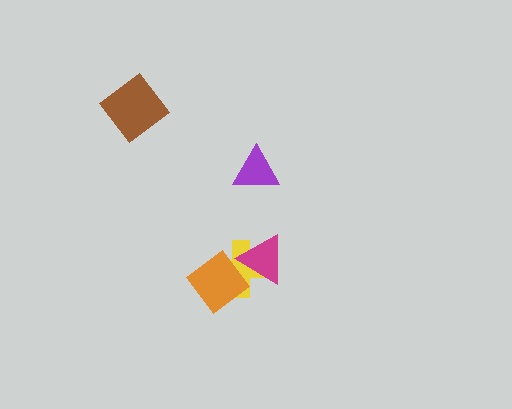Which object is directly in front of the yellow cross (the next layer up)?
The orange diamond is directly in front of the yellow cross.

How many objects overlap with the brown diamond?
0 objects overlap with the brown diamond.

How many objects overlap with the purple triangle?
0 objects overlap with the purple triangle.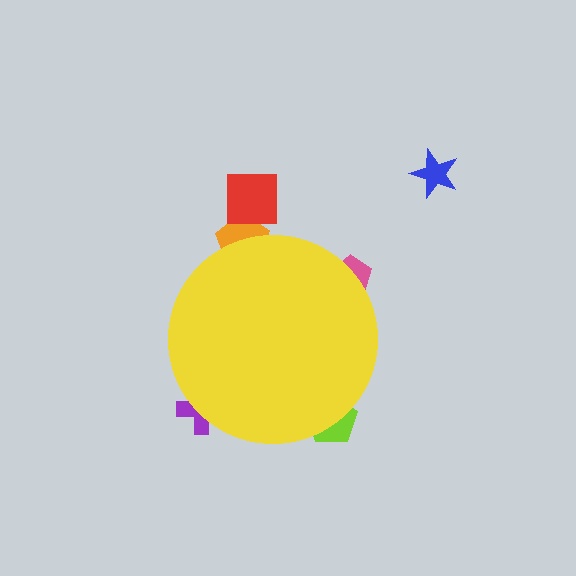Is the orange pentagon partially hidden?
Yes, the orange pentagon is partially hidden behind the yellow circle.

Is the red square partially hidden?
No, the red square is fully visible.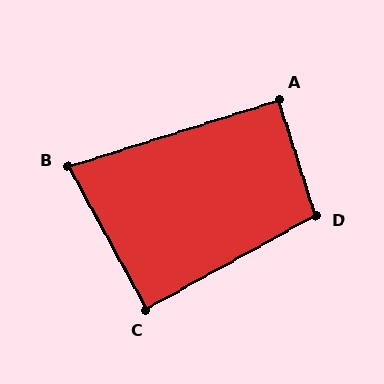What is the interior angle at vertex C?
Approximately 90 degrees (approximately right).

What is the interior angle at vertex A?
Approximately 90 degrees (approximately right).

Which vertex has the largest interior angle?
D, at approximately 101 degrees.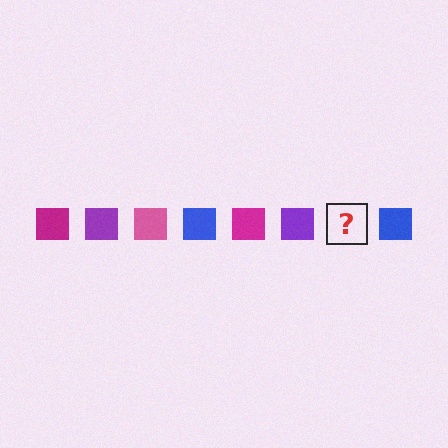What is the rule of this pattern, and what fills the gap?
The rule is that the pattern cycles through magenta, purple, pink, blue squares. The gap should be filled with a pink square.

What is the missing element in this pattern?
The missing element is a pink square.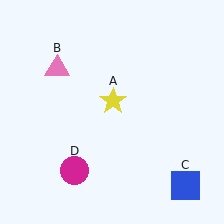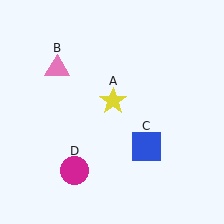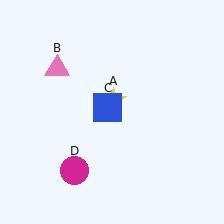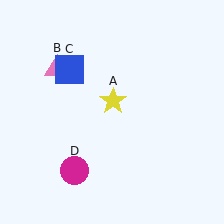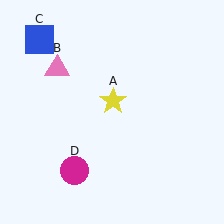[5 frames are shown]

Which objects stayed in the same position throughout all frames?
Yellow star (object A) and pink triangle (object B) and magenta circle (object D) remained stationary.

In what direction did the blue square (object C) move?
The blue square (object C) moved up and to the left.